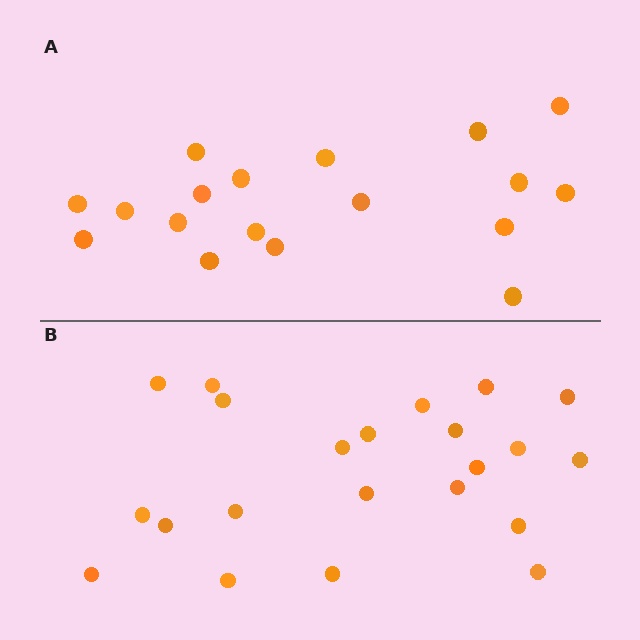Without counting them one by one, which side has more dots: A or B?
Region B (the bottom region) has more dots.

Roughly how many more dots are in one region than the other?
Region B has about 4 more dots than region A.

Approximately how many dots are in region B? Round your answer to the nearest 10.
About 20 dots. (The exact count is 22, which rounds to 20.)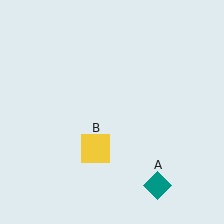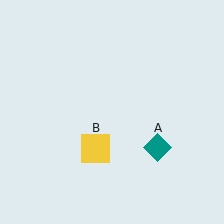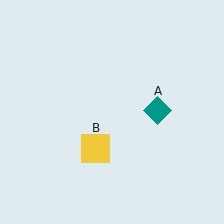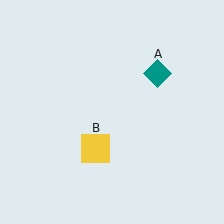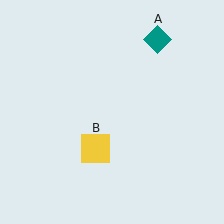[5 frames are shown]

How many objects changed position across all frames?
1 object changed position: teal diamond (object A).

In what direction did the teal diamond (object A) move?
The teal diamond (object A) moved up.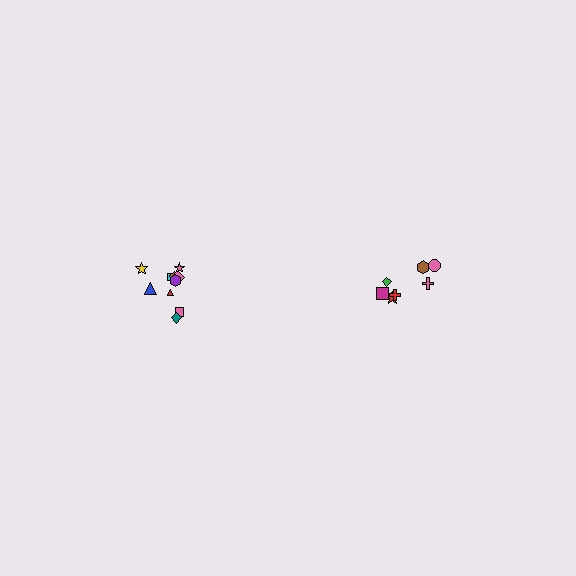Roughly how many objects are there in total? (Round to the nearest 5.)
Roughly 15 objects in total.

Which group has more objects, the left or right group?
The left group.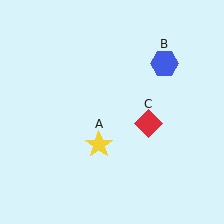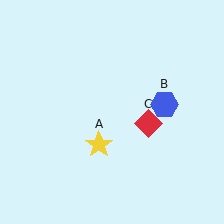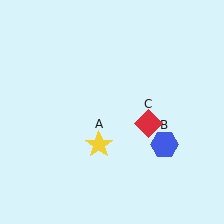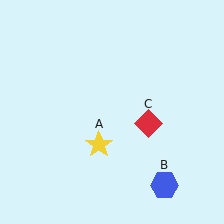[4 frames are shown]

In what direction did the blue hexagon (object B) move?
The blue hexagon (object B) moved down.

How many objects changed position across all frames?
1 object changed position: blue hexagon (object B).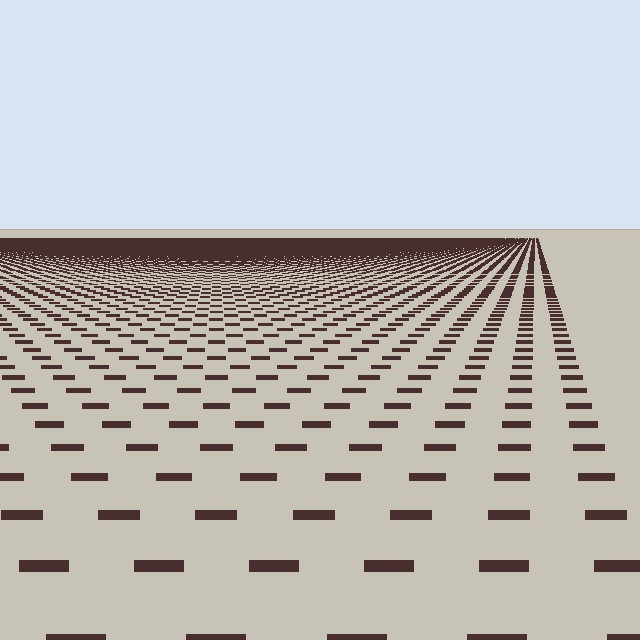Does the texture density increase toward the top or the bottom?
Density increases toward the top.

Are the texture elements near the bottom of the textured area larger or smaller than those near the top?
Larger. Near the bottom, elements are closer to the viewer and appear at a bigger on-screen size.